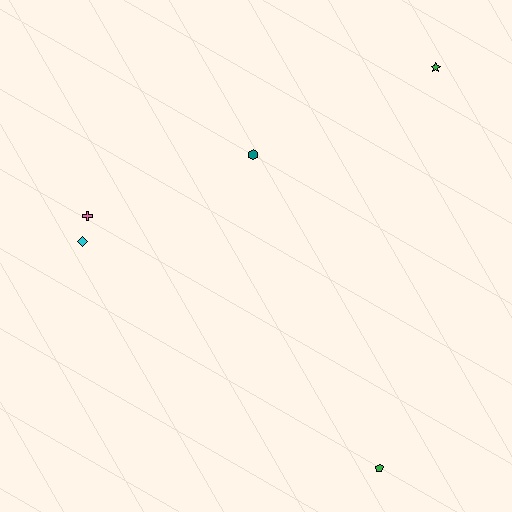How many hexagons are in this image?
There is 1 hexagon.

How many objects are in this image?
There are 5 objects.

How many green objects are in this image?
There are 2 green objects.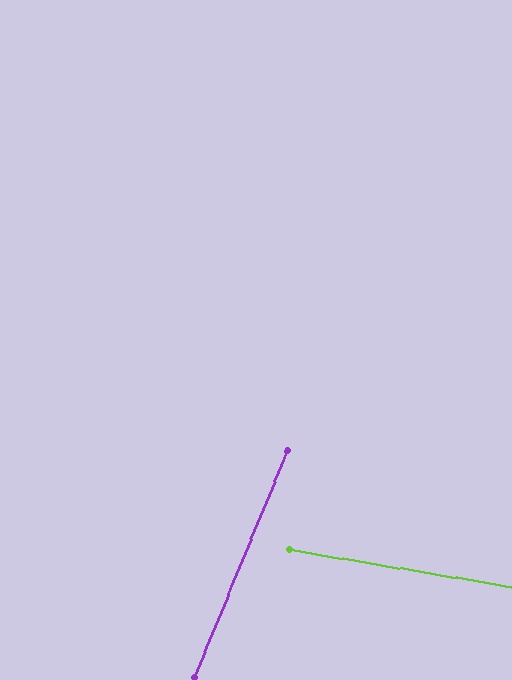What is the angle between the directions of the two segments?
Approximately 77 degrees.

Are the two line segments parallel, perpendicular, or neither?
Neither parallel nor perpendicular — they differ by about 77°.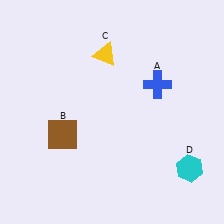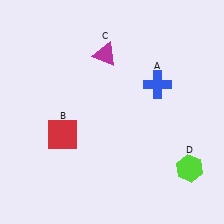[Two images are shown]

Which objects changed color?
B changed from brown to red. C changed from yellow to magenta. D changed from cyan to lime.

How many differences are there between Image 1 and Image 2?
There are 3 differences between the two images.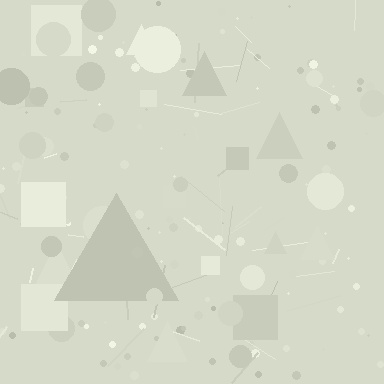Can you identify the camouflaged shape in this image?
The camouflaged shape is a triangle.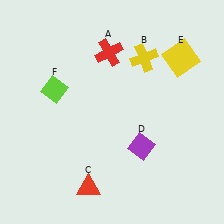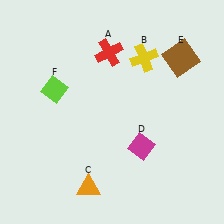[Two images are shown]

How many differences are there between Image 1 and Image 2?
There are 3 differences between the two images.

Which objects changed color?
C changed from red to orange. D changed from purple to magenta. E changed from yellow to brown.